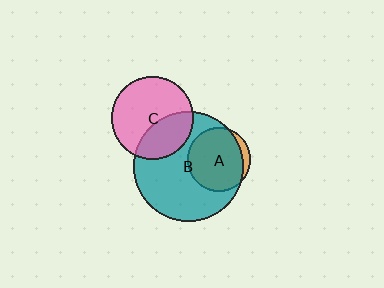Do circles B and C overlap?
Yes.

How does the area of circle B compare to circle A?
Approximately 3.1 times.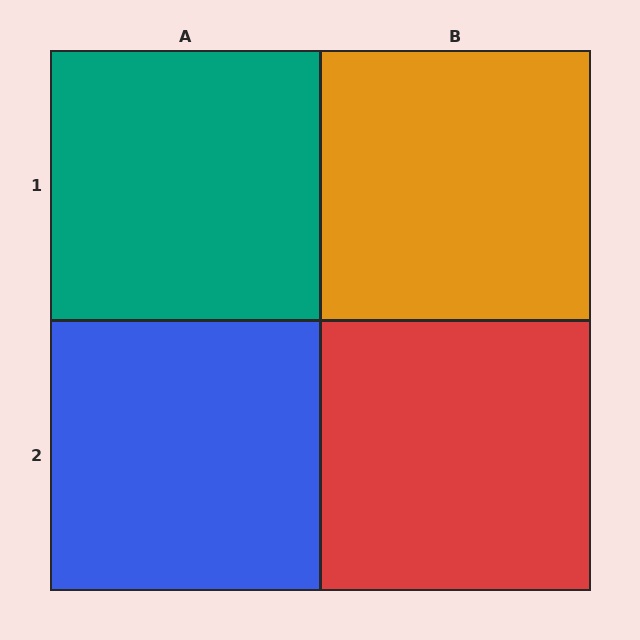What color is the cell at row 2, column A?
Blue.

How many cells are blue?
1 cell is blue.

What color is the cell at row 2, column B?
Red.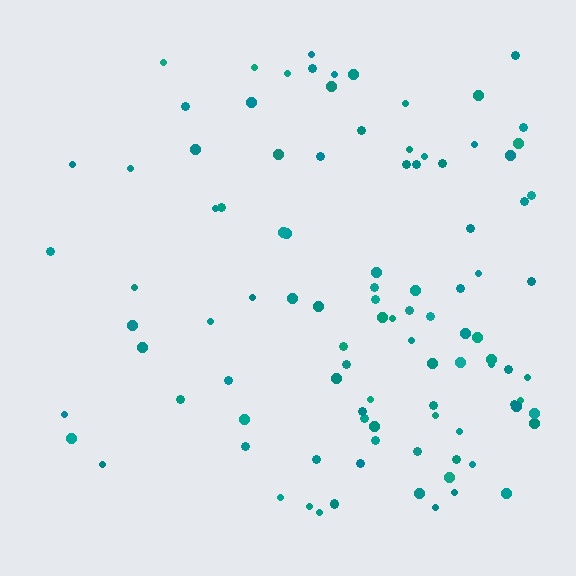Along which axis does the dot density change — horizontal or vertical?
Horizontal.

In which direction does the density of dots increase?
From left to right, with the right side densest.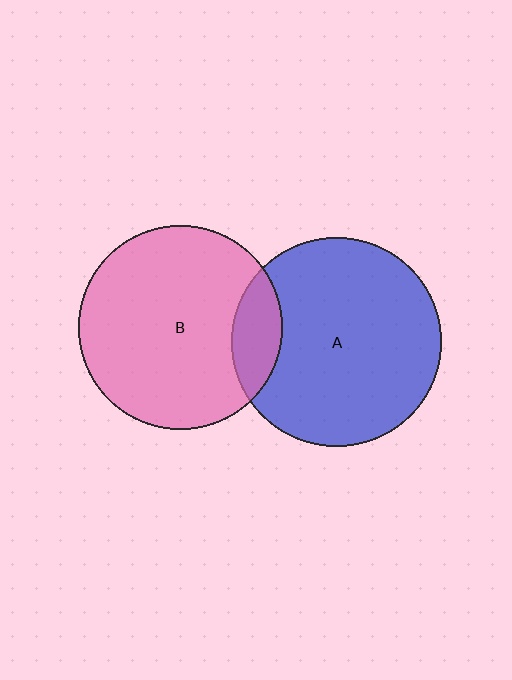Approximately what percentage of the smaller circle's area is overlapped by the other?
Approximately 15%.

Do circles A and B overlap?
Yes.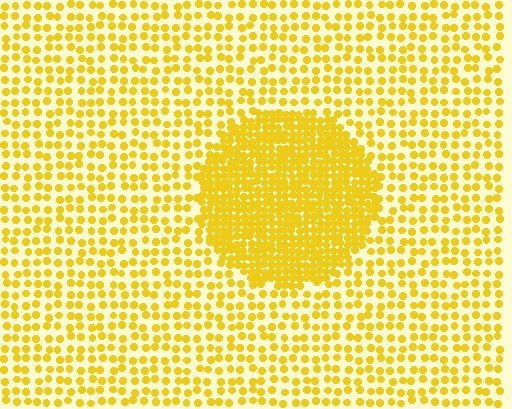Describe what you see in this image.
The image contains small yellow elements arranged at two different densities. A circle-shaped region is visible where the elements are more densely packed than the surrounding area.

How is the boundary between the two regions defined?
The boundary is defined by a change in element density (approximately 2.4x ratio). All elements are the same color, size, and shape.